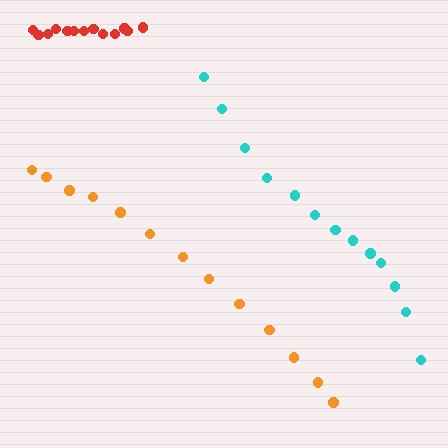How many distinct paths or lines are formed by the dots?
There are 3 distinct paths.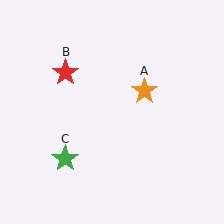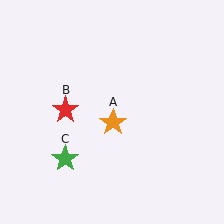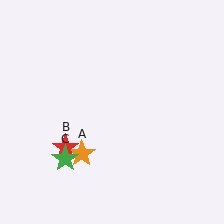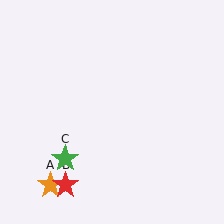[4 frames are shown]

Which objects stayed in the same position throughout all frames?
Green star (object C) remained stationary.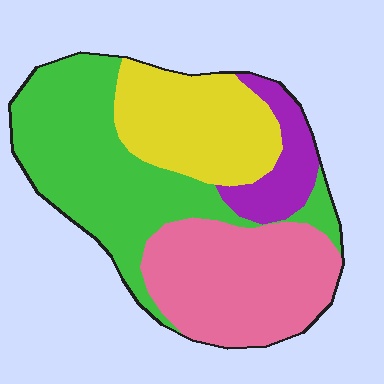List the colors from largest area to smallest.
From largest to smallest: green, pink, yellow, purple.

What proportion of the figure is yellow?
Yellow takes up about one quarter (1/4) of the figure.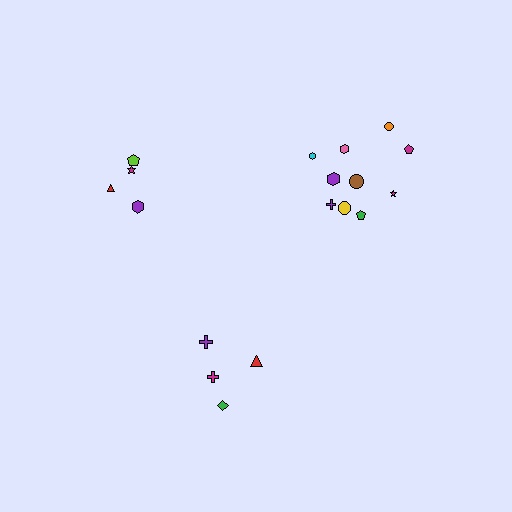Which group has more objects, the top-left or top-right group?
The top-right group.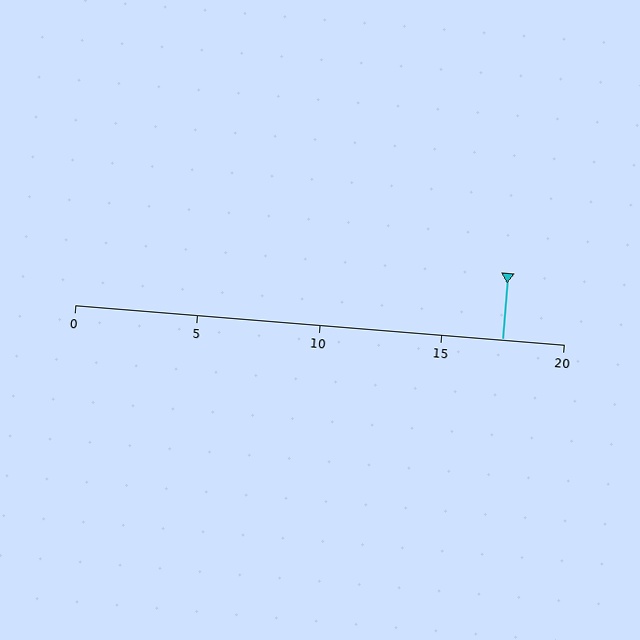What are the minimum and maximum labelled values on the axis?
The axis runs from 0 to 20.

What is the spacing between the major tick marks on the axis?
The major ticks are spaced 5 apart.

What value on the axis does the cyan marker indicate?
The marker indicates approximately 17.5.